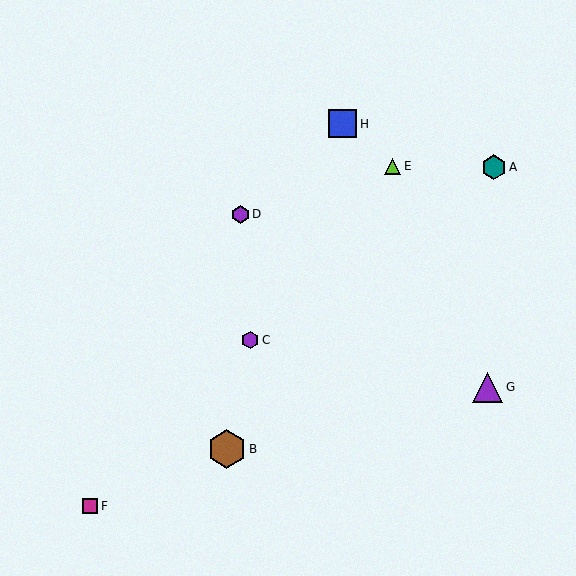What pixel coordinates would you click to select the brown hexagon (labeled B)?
Click at (227, 449) to select the brown hexagon B.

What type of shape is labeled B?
Shape B is a brown hexagon.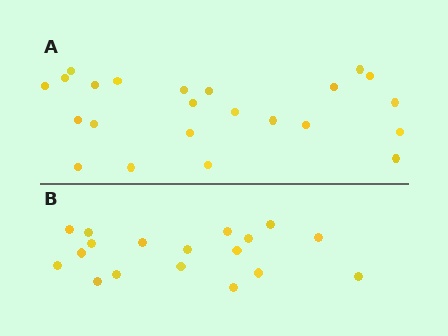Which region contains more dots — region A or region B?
Region A (the top region) has more dots.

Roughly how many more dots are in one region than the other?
Region A has about 5 more dots than region B.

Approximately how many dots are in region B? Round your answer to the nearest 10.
About 20 dots. (The exact count is 18, which rounds to 20.)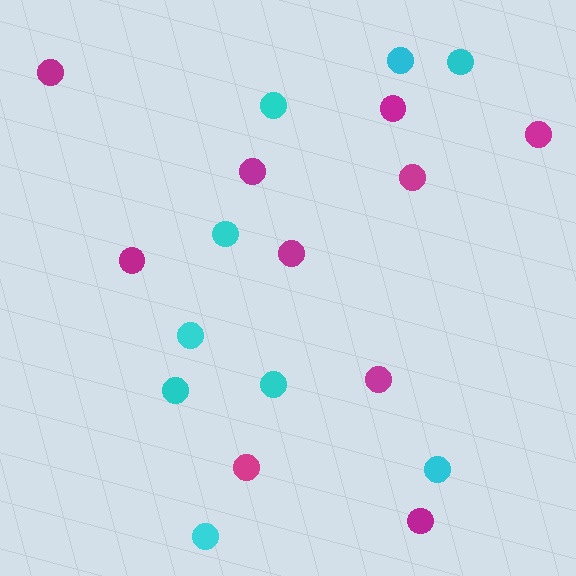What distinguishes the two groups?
There are 2 groups: one group of cyan circles (9) and one group of magenta circles (10).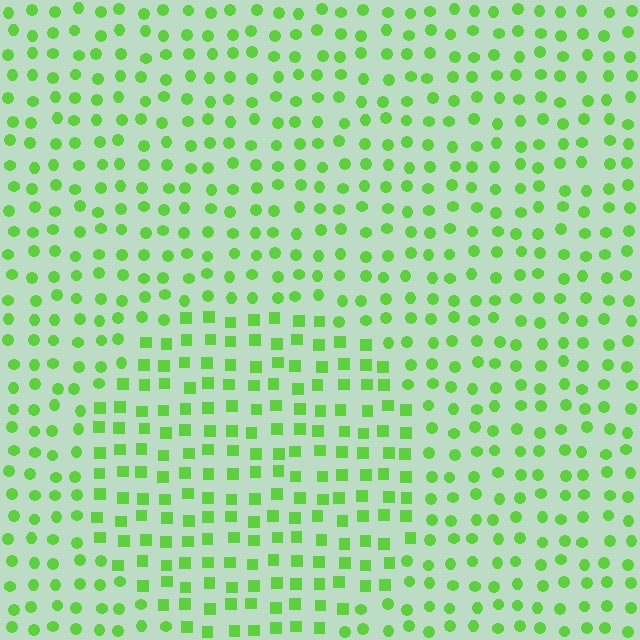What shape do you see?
I see a circle.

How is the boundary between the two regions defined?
The boundary is defined by a change in element shape: squares inside vs. circles outside. All elements share the same color and spacing.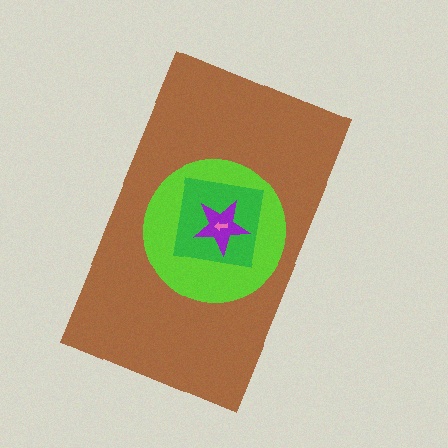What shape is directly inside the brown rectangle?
The lime circle.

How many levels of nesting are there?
5.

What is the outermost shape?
The brown rectangle.